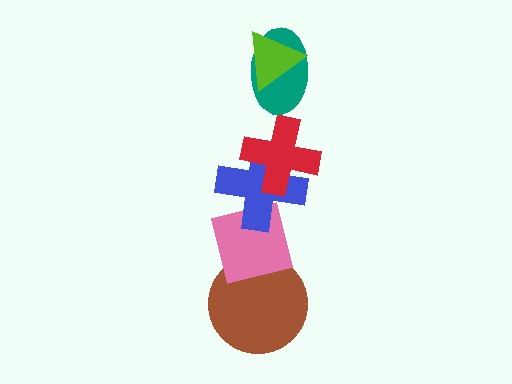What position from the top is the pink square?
The pink square is 5th from the top.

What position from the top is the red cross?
The red cross is 3rd from the top.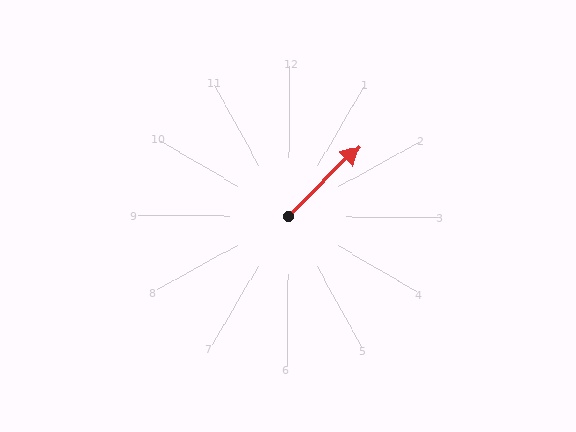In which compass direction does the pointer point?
Northeast.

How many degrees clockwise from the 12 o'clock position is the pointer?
Approximately 45 degrees.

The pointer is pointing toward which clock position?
Roughly 1 o'clock.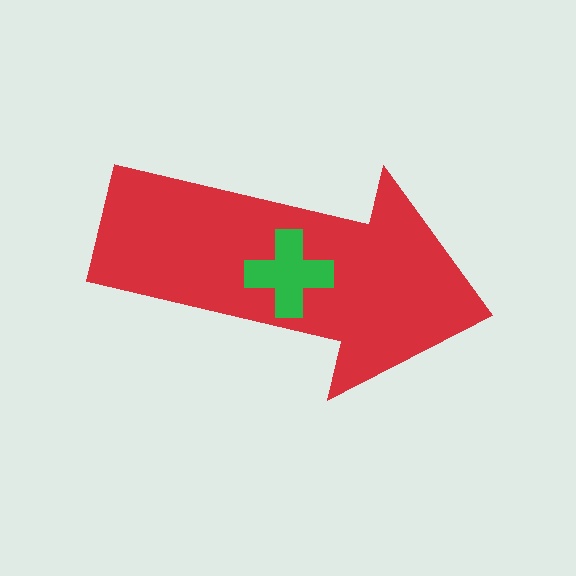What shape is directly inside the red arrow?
The green cross.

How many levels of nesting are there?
2.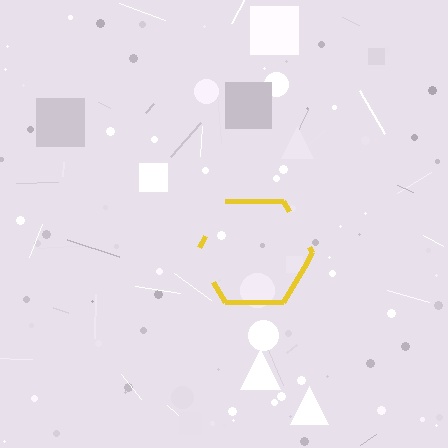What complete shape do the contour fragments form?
The contour fragments form a hexagon.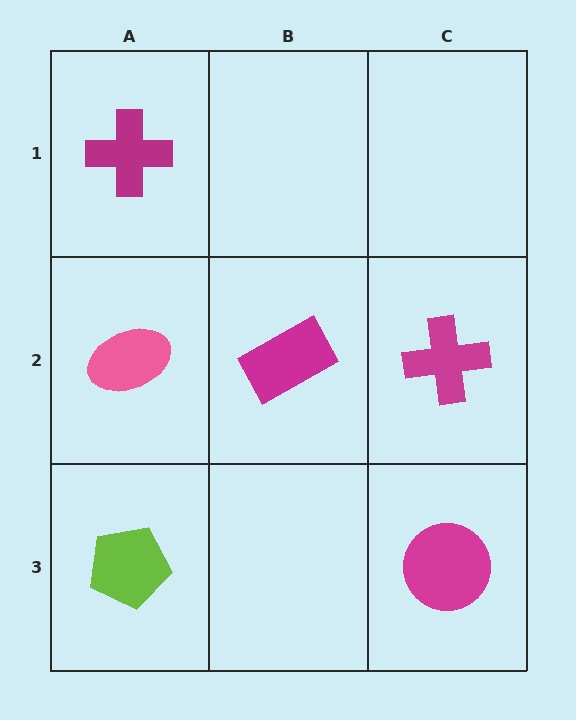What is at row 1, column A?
A magenta cross.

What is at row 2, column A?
A pink ellipse.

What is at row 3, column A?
A lime pentagon.